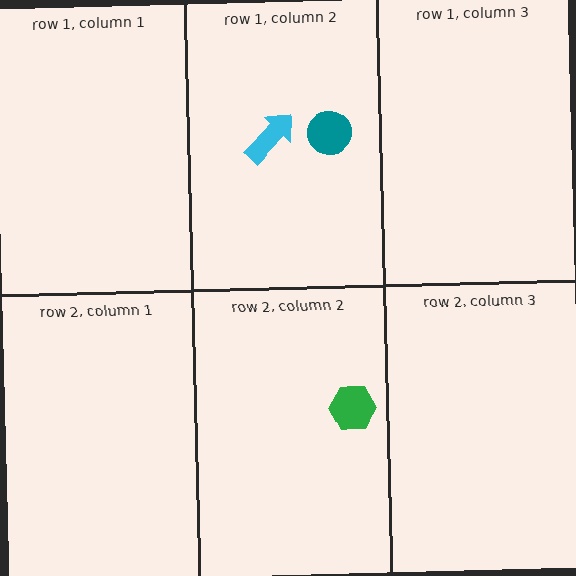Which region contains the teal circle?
The row 1, column 2 region.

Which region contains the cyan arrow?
The row 1, column 2 region.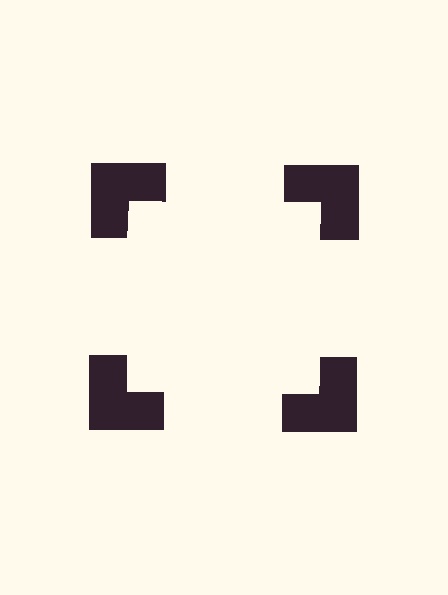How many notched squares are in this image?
There are 4 — one at each vertex of the illusory square.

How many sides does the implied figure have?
4 sides.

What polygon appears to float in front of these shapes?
An illusory square — its edges are inferred from the aligned wedge cuts in the notched squares, not physically drawn.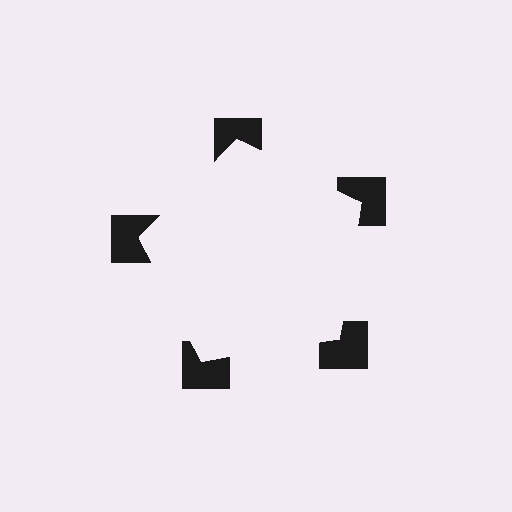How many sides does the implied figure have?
5 sides.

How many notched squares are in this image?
There are 5 — one at each vertex of the illusory pentagon.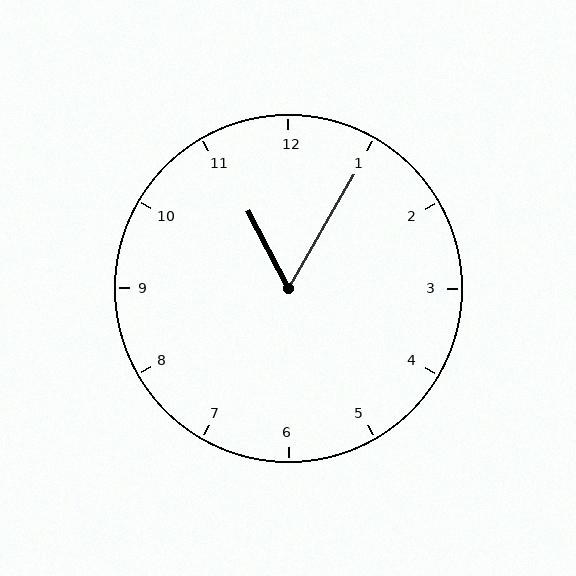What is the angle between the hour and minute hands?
Approximately 58 degrees.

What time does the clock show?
11:05.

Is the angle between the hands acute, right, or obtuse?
It is acute.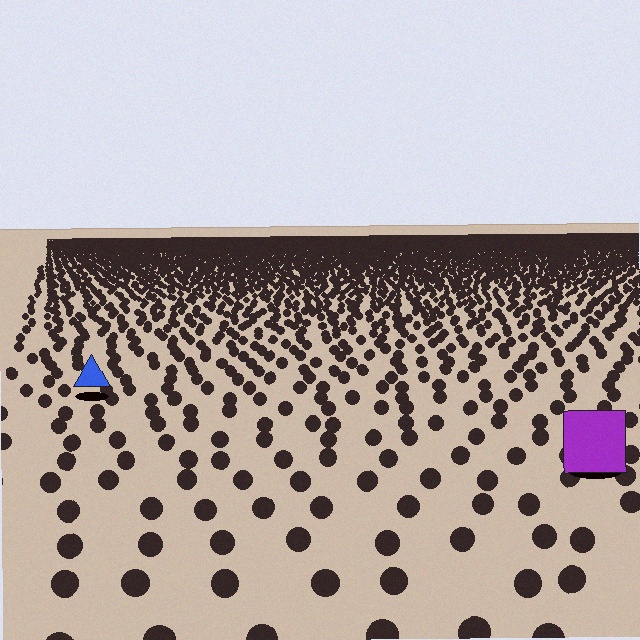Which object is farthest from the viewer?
The blue triangle is farthest from the viewer. It appears smaller and the ground texture around it is denser.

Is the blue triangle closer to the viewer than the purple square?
No. The purple square is closer — you can tell from the texture gradient: the ground texture is coarser near it.